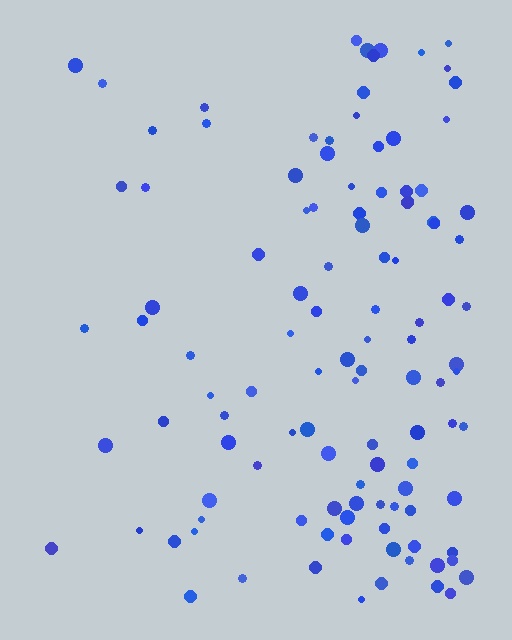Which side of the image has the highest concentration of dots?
The right.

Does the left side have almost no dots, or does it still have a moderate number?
Still a moderate number, just noticeably fewer than the right.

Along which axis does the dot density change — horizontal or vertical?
Horizontal.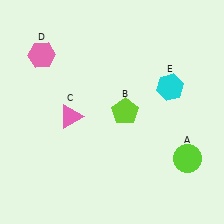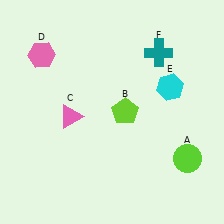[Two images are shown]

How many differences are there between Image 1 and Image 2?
There is 1 difference between the two images.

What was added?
A teal cross (F) was added in Image 2.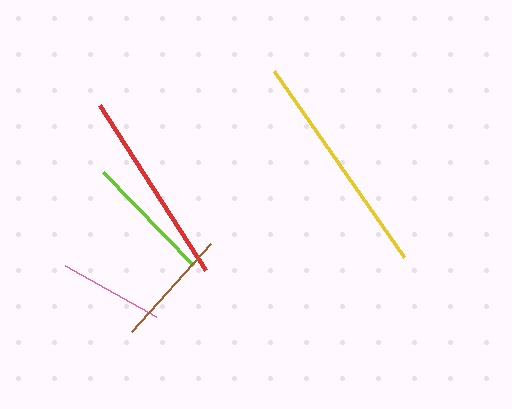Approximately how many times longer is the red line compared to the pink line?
The red line is approximately 1.9 times the length of the pink line.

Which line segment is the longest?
The yellow line is the longest at approximately 228 pixels.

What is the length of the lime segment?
The lime segment is approximately 130 pixels long.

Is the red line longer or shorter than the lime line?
The red line is longer than the lime line.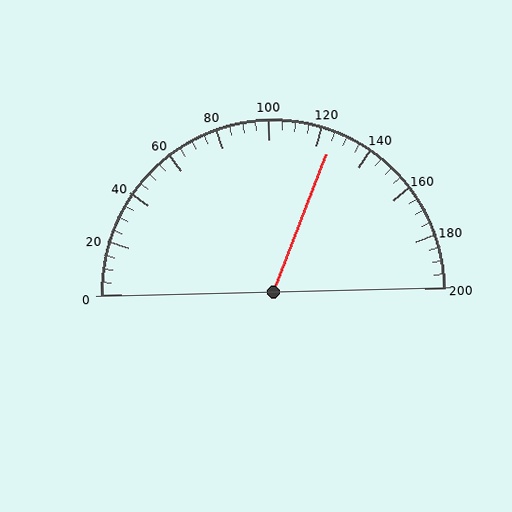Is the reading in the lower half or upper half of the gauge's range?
The reading is in the upper half of the range (0 to 200).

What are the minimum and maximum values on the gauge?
The gauge ranges from 0 to 200.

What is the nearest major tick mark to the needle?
The nearest major tick mark is 120.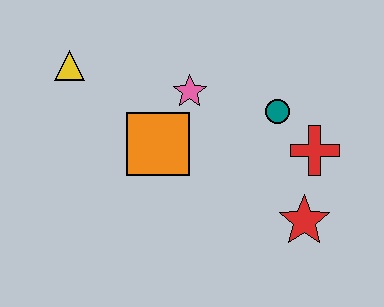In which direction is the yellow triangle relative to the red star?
The yellow triangle is to the left of the red star.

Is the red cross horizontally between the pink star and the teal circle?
No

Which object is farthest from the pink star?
The red star is farthest from the pink star.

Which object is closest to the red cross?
The teal circle is closest to the red cross.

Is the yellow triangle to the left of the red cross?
Yes